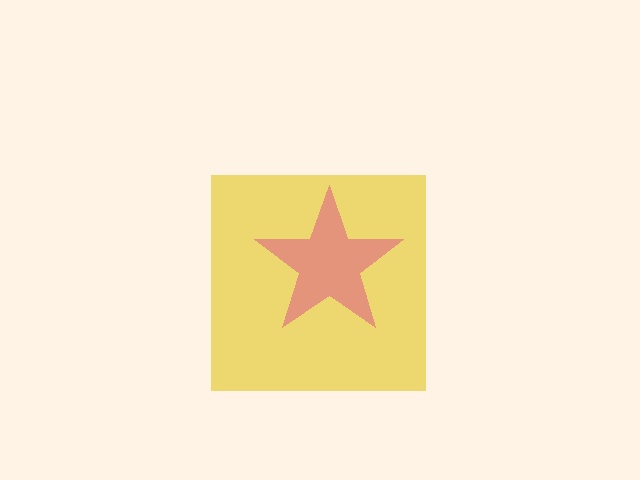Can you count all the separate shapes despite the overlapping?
Yes, there are 2 separate shapes.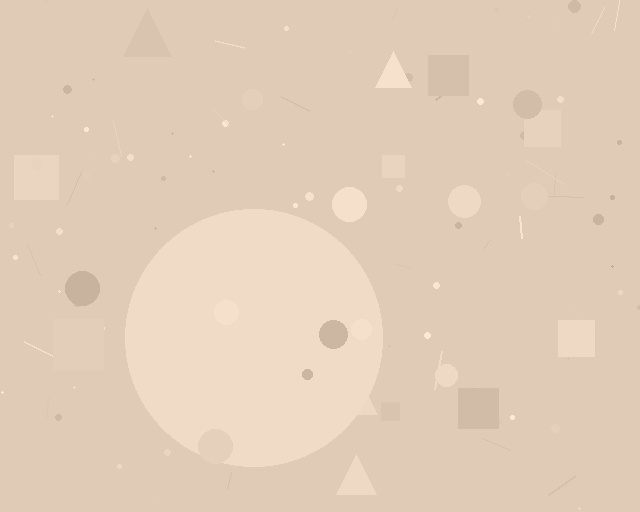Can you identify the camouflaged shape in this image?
The camouflaged shape is a circle.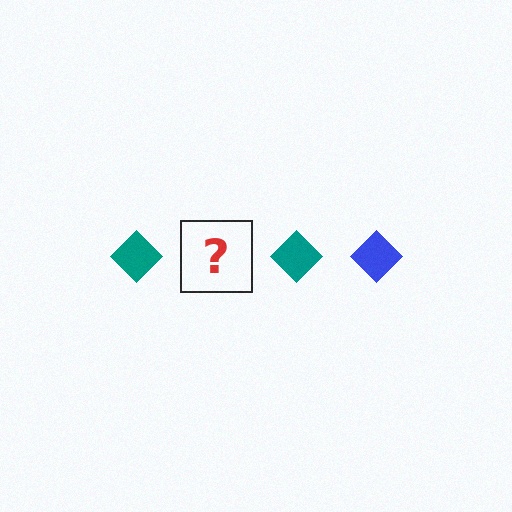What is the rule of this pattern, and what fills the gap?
The rule is that the pattern cycles through teal, blue diamonds. The gap should be filled with a blue diamond.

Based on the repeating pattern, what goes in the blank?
The blank should be a blue diamond.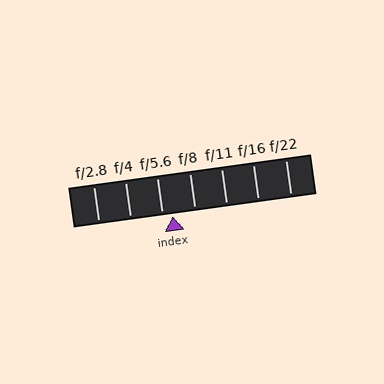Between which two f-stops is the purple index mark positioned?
The index mark is between f/5.6 and f/8.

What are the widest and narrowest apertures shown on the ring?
The widest aperture shown is f/2.8 and the narrowest is f/22.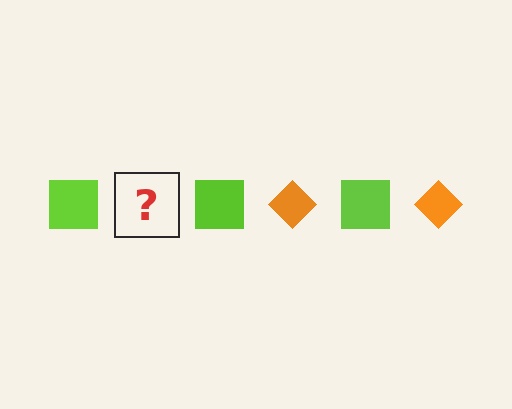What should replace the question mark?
The question mark should be replaced with an orange diamond.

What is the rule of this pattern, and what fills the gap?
The rule is that the pattern alternates between lime square and orange diamond. The gap should be filled with an orange diamond.